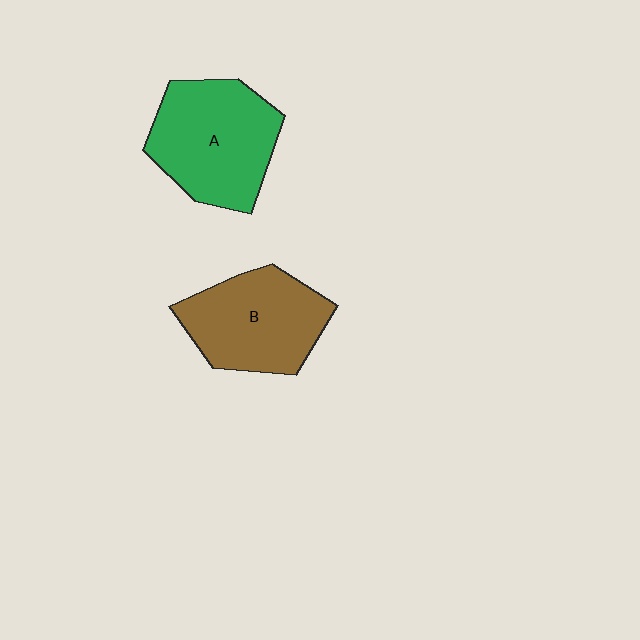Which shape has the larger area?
Shape A (green).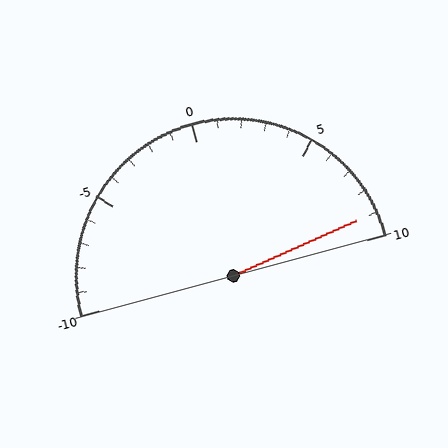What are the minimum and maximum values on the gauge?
The gauge ranges from -10 to 10.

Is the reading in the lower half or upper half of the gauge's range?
The reading is in the upper half of the range (-10 to 10).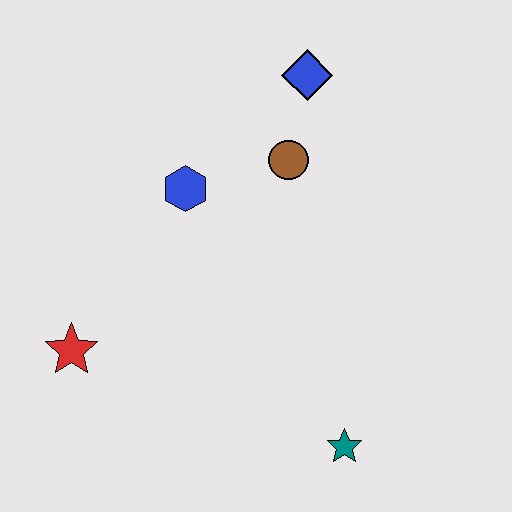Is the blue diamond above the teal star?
Yes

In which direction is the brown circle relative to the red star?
The brown circle is to the right of the red star.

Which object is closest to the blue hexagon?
The brown circle is closest to the blue hexagon.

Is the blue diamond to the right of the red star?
Yes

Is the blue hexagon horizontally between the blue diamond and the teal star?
No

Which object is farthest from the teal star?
The blue diamond is farthest from the teal star.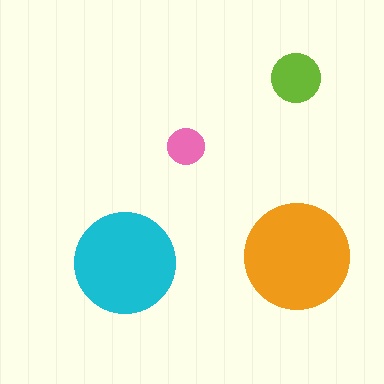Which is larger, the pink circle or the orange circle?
The orange one.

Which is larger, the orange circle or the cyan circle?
The orange one.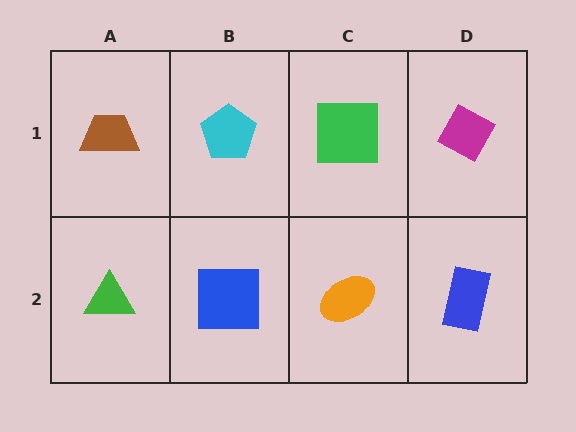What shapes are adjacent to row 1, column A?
A green triangle (row 2, column A), a cyan pentagon (row 1, column B).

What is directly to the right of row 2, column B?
An orange ellipse.